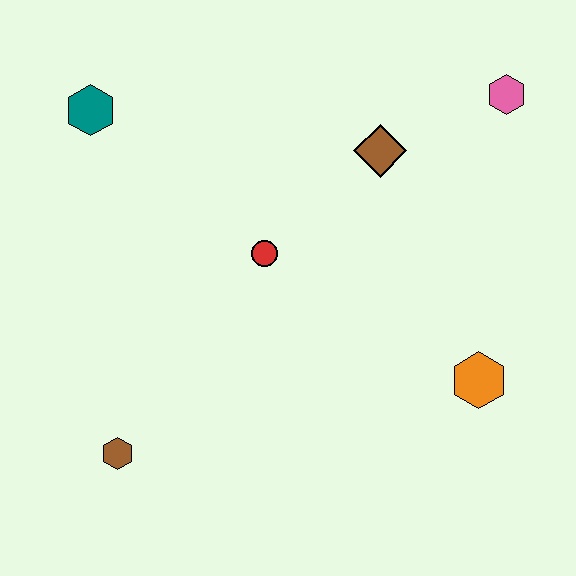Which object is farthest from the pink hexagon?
The brown hexagon is farthest from the pink hexagon.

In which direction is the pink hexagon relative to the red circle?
The pink hexagon is to the right of the red circle.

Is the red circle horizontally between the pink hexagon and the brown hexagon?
Yes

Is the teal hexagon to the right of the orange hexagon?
No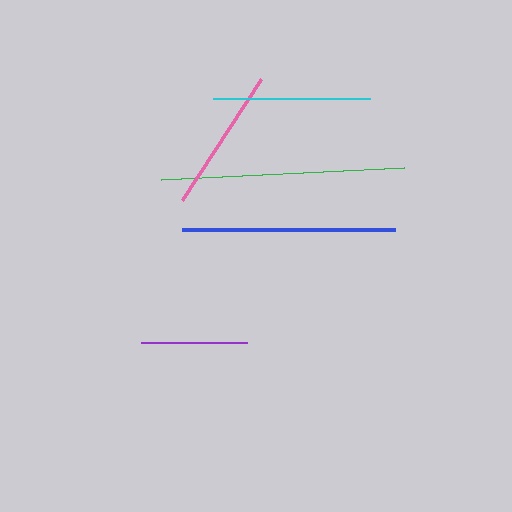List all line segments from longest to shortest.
From longest to shortest: green, blue, cyan, pink, purple.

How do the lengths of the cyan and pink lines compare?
The cyan and pink lines are approximately the same length.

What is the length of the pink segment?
The pink segment is approximately 145 pixels long.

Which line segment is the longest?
The green line is the longest at approximately 243 pixels.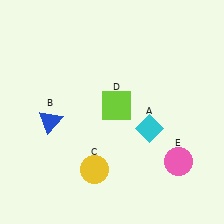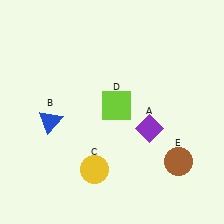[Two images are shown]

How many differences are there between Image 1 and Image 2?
There are 2 differences between the two images.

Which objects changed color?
A changed from cyan to purple. E changed from pink to brown.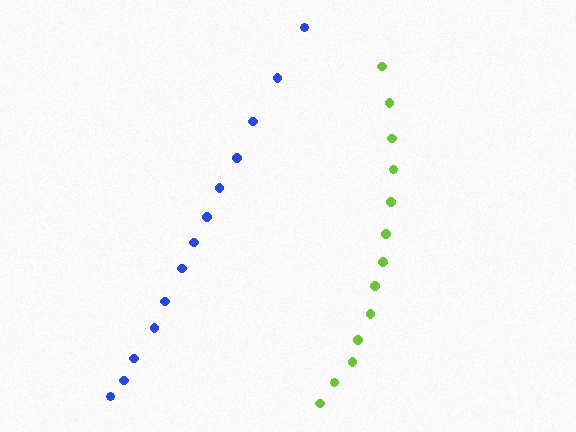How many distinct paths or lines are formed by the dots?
There are 2 distinct paths.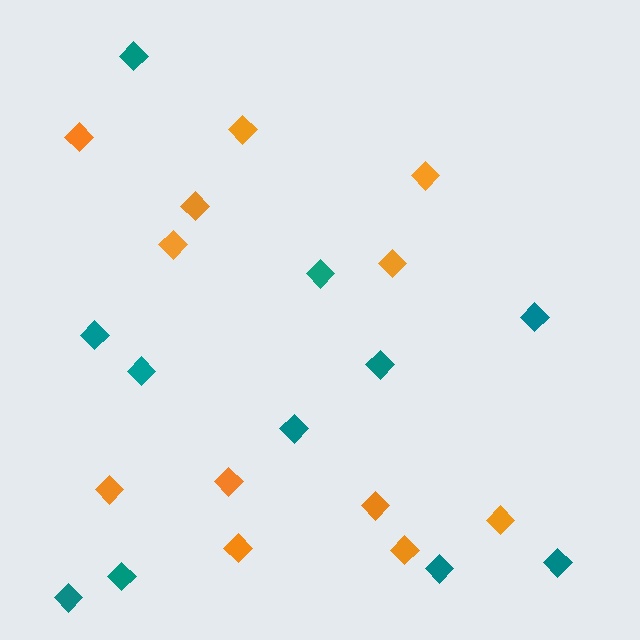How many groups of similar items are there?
There are 2 groups: one group of teal diamonds (11) and one group of orange diamonds (12).